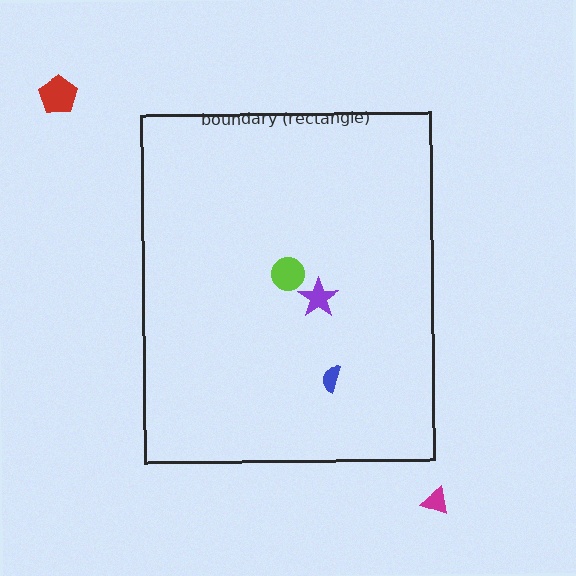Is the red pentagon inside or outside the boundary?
Outside.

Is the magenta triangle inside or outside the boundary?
Outside.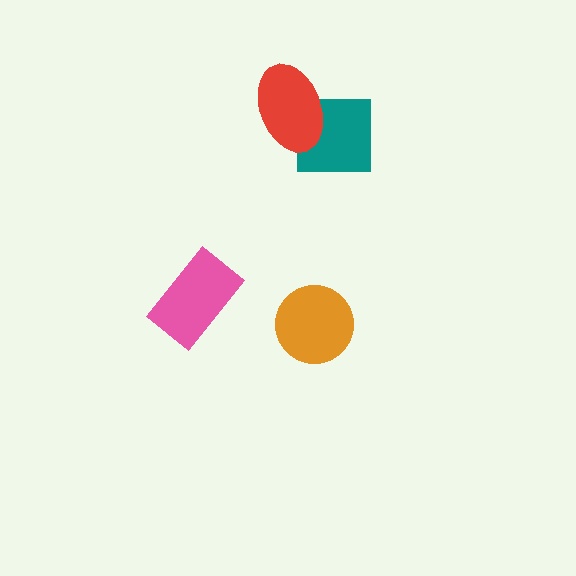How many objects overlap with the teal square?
1 object overlaps with the teal square.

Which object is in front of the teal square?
The red ellipse is in front of the teal square.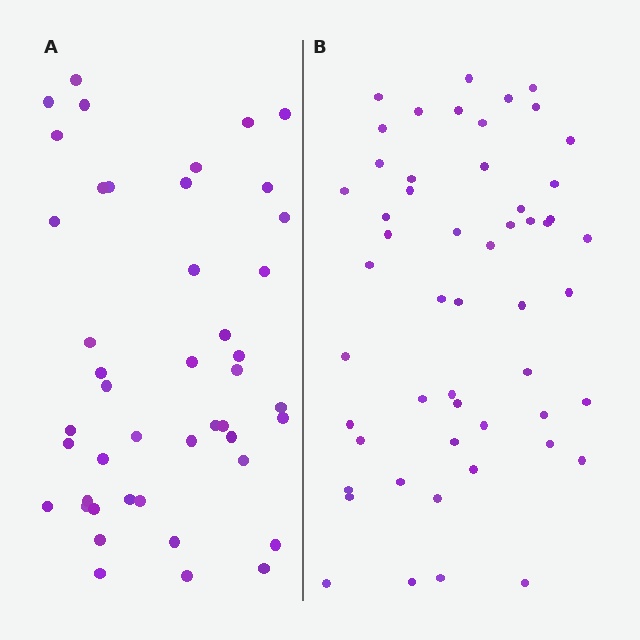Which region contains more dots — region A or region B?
Region B (the right region) has more dots.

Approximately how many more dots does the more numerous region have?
Region B has roughly 8 or so more dots than region A.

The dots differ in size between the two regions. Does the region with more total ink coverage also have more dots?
No. Region A has more total ink coverage because its dots are larger, but region B actually contains more individual dots. Total area can be misleading — the number of items is what matters here.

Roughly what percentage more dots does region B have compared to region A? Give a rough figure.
About 20% more.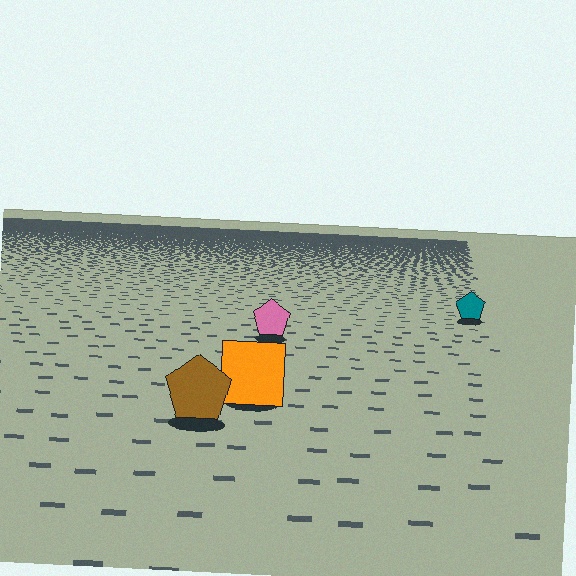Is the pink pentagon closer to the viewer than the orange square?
No. The orange square is closer — you can tell from the texture gradient: the ground texture is coarser near it.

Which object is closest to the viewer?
The brown pentagon is closest. The texture marks near it are larger and more spread out.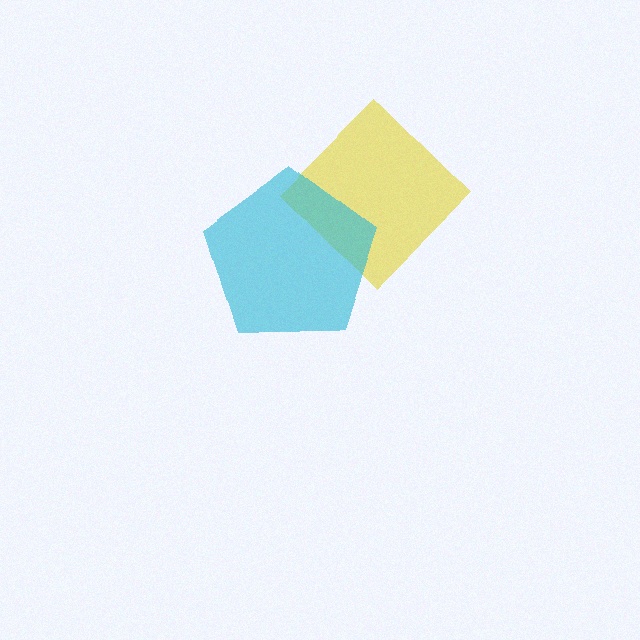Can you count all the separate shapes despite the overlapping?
Yes, there are 2 separate shapes.